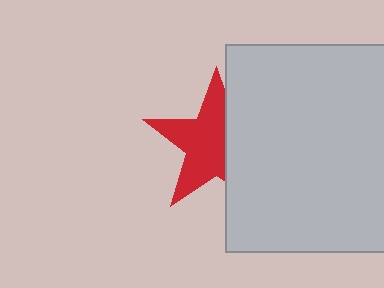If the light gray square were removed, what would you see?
You would see the complete red star.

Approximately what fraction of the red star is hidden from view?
Roughly 37% of the red star is hidden behind the light gray square.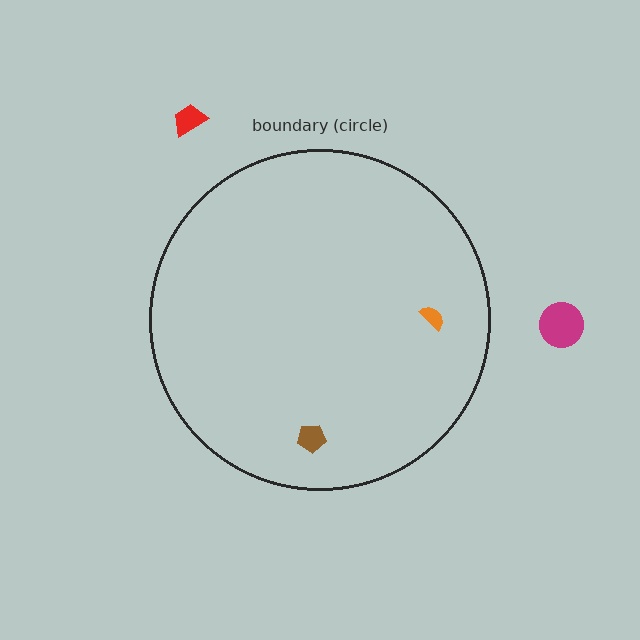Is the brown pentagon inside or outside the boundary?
Inside.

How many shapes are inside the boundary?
2 inside, 2 outside.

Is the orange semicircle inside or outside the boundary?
Inside.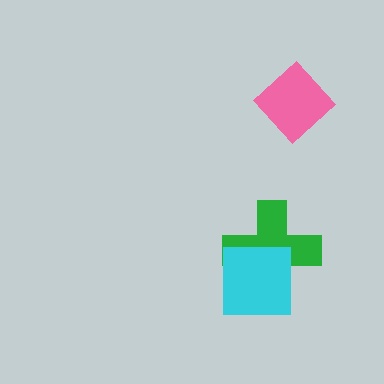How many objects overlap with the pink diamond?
0 objects overlap with the pink diamond.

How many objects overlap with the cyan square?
1 object overlaps with the cyan square.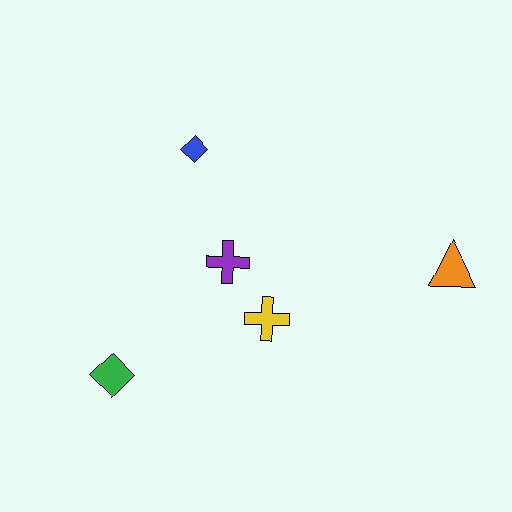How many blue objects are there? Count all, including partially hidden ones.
There is 1 blue object.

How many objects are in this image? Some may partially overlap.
There are 5 objects.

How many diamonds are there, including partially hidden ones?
There are 2 diamonds.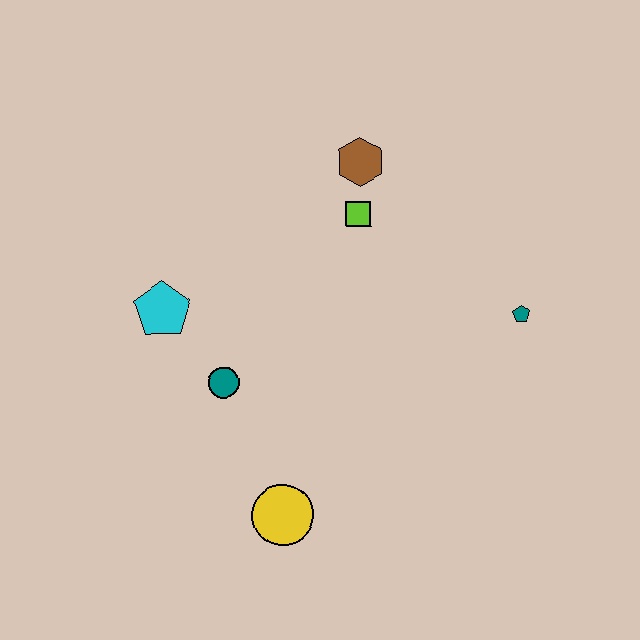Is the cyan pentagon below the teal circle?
No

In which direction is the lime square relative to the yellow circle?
The lime square is above the yellow circle.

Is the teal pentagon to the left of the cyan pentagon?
No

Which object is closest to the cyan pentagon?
The teal circle is closest to the cyan pentagon.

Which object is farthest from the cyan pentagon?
The teal pentagon is farthest from the cyan pentagon.